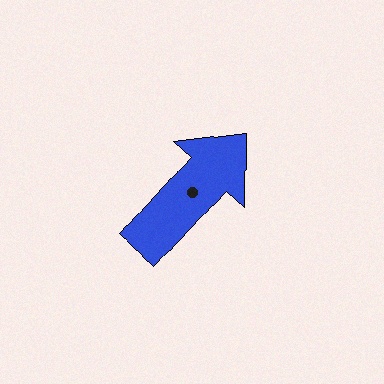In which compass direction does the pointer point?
Northeast.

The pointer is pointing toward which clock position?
Roughly 1 o'clock.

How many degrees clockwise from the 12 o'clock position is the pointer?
Approximately 42 degrees.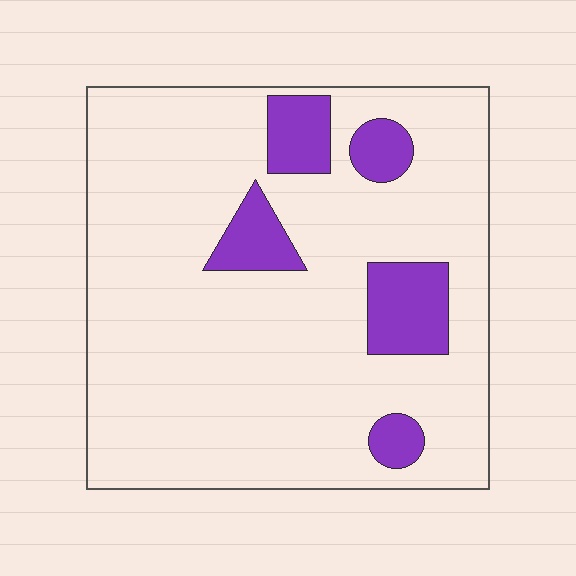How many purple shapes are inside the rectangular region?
5.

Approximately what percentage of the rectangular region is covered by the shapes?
Approximately 15%.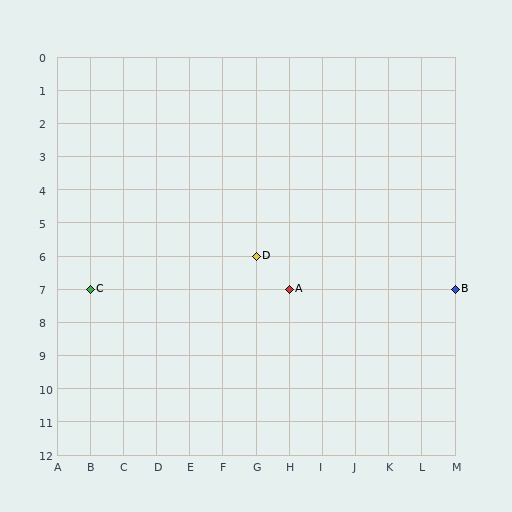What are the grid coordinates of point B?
Point B is at grid coordinates (M, 7).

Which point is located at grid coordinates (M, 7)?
Point B is at (M, 7).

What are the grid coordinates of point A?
Point A is at grid coordinates (H, 7).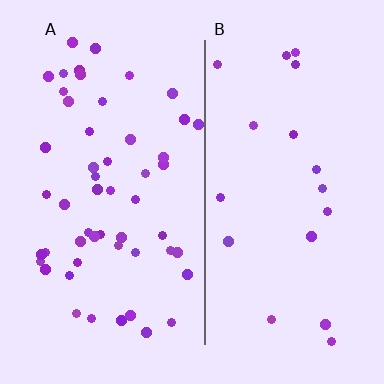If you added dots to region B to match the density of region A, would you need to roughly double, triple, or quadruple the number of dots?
Approximately triple.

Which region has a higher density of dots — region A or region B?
A (the left).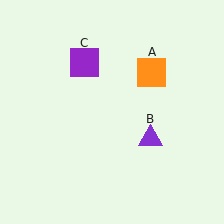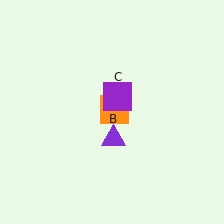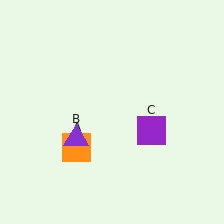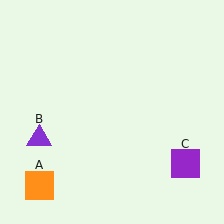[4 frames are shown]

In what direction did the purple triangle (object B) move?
The purple triangle (object B) moved left.